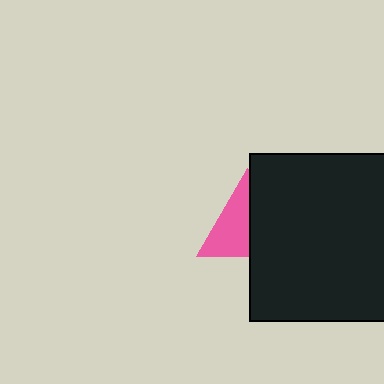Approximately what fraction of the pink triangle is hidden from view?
Roughly 46% of the pink triangle is hidden behind the black square.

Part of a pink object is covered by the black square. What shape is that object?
It is a triangle.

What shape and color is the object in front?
The object in front is a black square.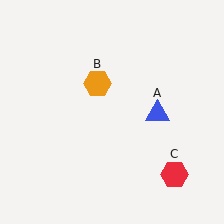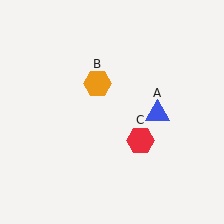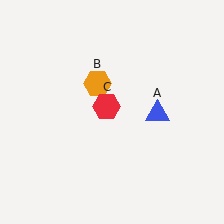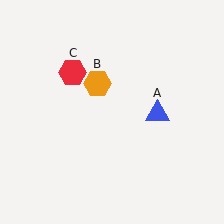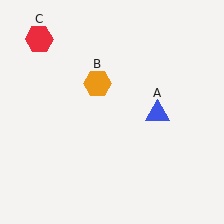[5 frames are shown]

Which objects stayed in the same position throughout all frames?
Blue triangle (object A) and orange hexagon (object B) remained stationary.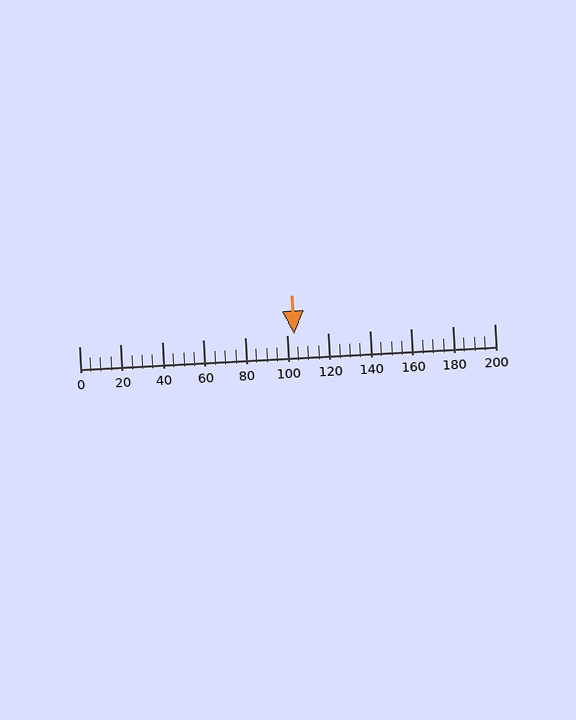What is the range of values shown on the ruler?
The ruler shows values from 0 to 200.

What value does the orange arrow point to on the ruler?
The orange arrow points to approximately 103.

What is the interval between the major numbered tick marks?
The major tick marks are spaced 20 units apart.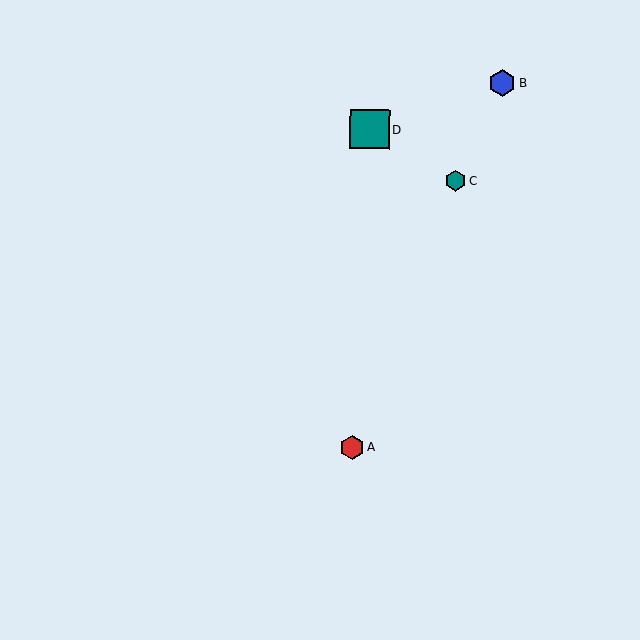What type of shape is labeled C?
Shape C is a teal hexagon.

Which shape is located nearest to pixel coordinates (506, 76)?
The blue hexagon (labeled B) at (502, 83) is nearest to that location.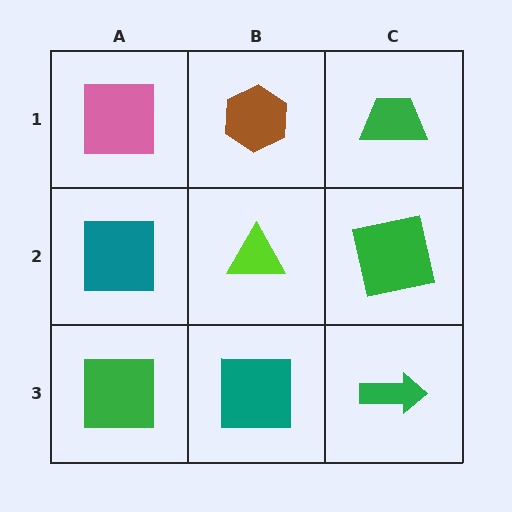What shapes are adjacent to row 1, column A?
A teal square (row 2, column A), a brown hexagon (row 1, column B).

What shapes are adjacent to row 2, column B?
A brown hexagon (row 1, column B), a teal square (row 3, column B), a teal square (row 2, column A), a green square (row 2, column C).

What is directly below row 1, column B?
A lime triangle.